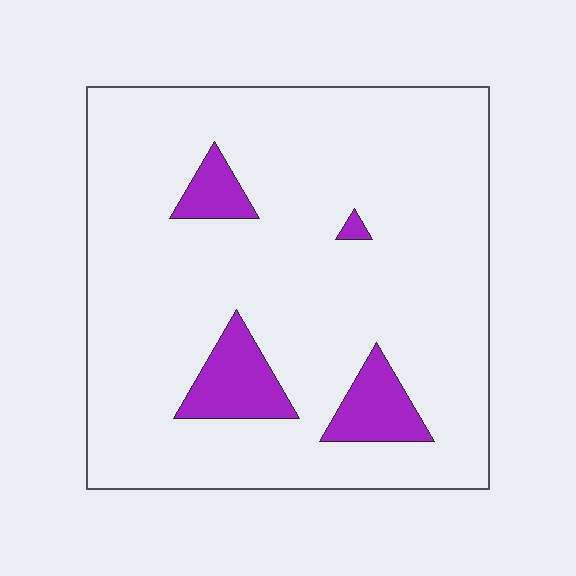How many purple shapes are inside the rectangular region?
4.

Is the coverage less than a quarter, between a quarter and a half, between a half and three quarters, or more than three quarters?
Less than a quarter.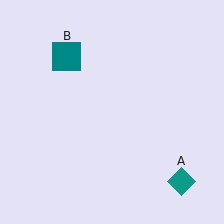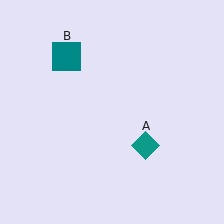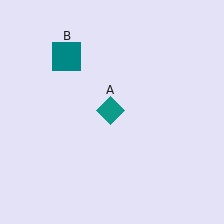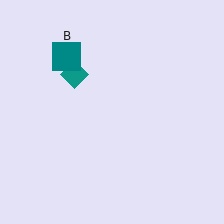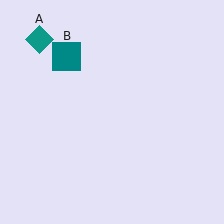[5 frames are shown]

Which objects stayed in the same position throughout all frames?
Teal square (object B) remained stationary.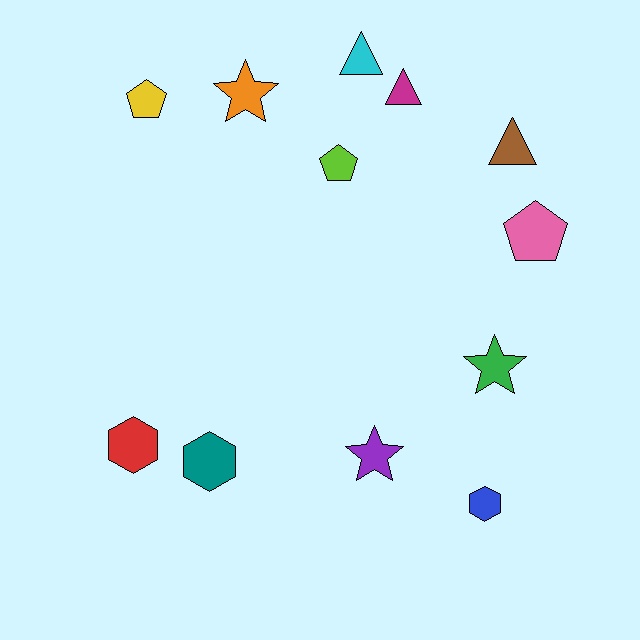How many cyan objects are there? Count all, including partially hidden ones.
There is 1 cyan object.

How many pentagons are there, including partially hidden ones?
There are 3 pentagons.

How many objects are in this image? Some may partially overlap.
There are 12 objects.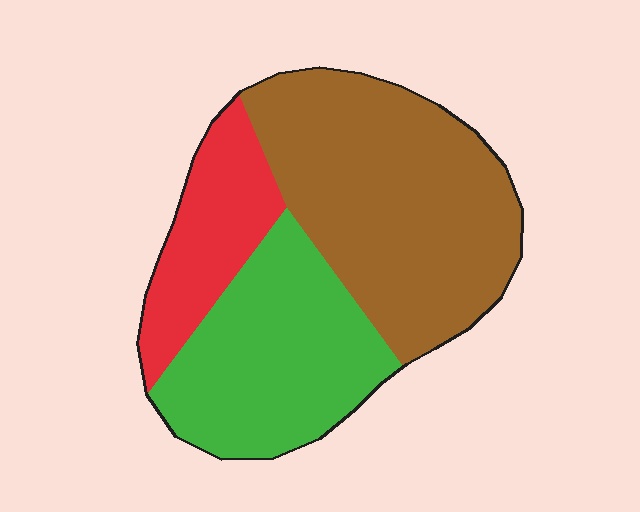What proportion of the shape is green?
Green covers 33% of the shape.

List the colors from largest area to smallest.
From largest to smallest: brown, green, red.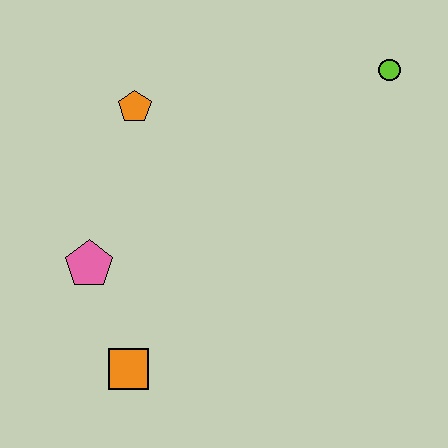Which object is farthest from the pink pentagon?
The lime circle is farthest from the pink pentagon.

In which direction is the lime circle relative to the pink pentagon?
The lime circle is to the right of the pink pentagon.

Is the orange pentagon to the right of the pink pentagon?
Yes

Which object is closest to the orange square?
The pink pentagon is closest to the orange square.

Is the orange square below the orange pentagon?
Yes